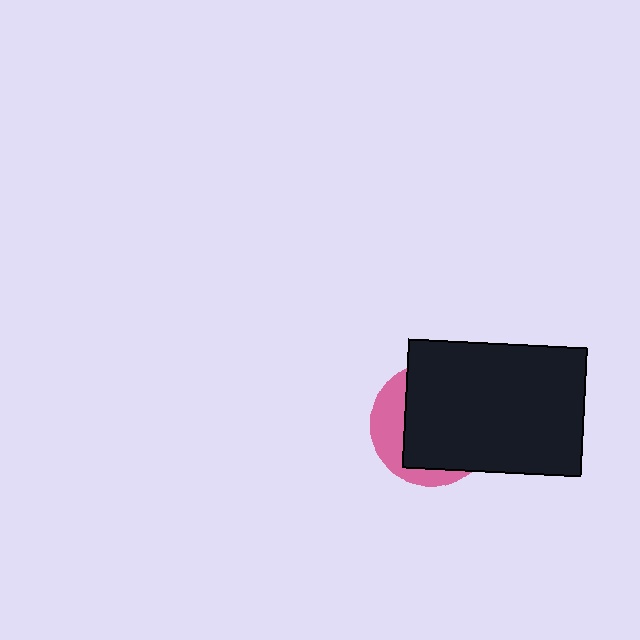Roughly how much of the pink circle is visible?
A small part of it is visible (roughly 30%).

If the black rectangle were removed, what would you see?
You would see the complete pink circle.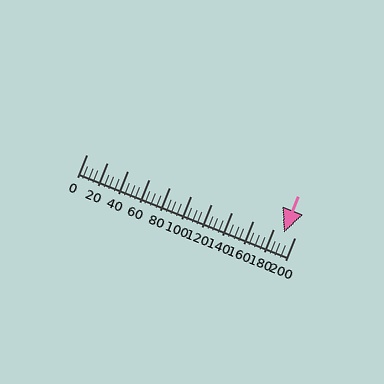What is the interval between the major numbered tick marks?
The major tick marks are spaced 20 units apart.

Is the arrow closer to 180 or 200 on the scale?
The arrow is closer to 200.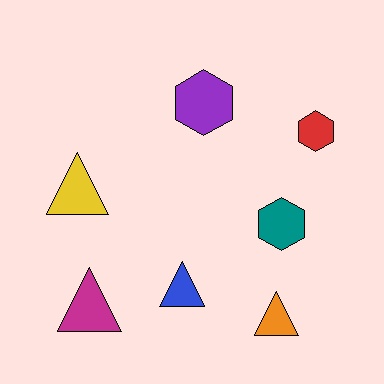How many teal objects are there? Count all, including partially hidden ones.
There is 1 teal object.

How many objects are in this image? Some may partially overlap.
There are 7 objects.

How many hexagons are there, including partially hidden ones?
There are 3 hexagons.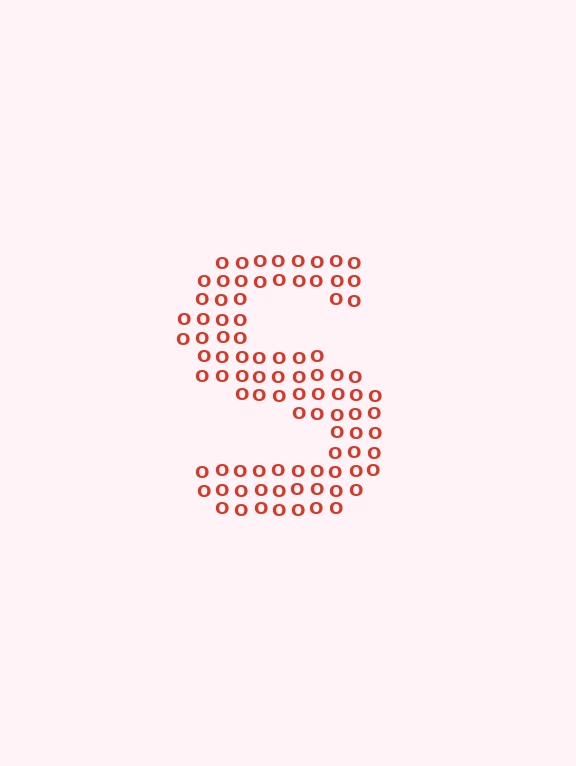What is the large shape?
The large shape is the letter S.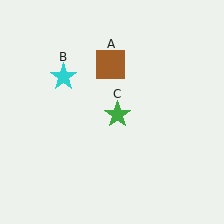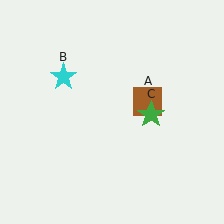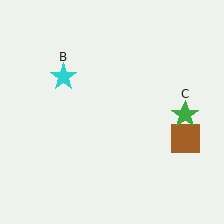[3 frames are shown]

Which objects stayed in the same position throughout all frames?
Cyan star (object B) remained stationary.